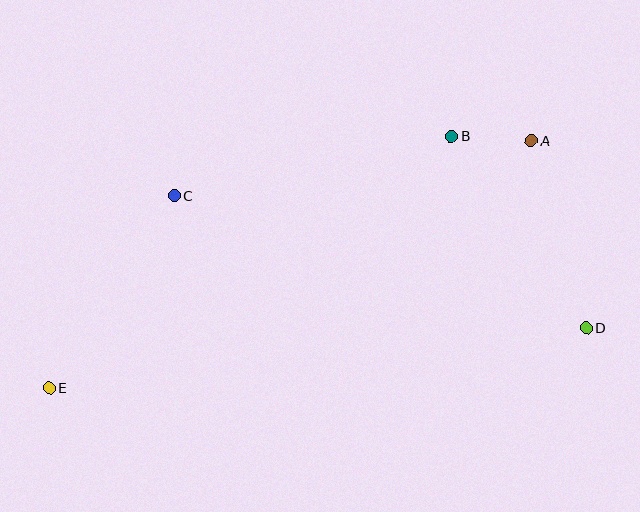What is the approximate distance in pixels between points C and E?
The distance between C and E is approximately 229 pixels.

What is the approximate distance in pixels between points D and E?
The distance between D and E is approximately 540 pixels.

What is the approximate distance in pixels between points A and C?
The distance between A and C is approximately 362 pixels.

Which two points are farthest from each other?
Points A and E are farthest from each other.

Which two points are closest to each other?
Points A and B are closest to each other.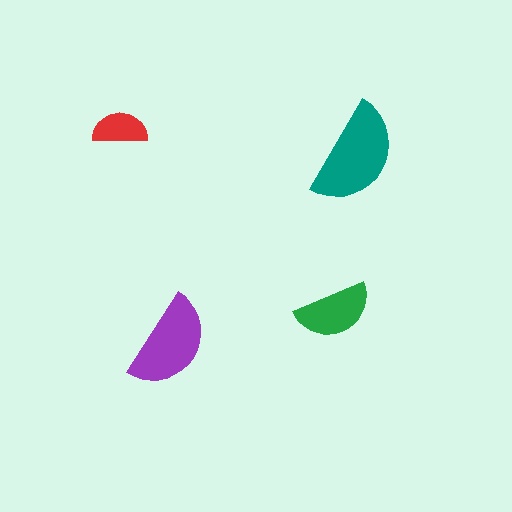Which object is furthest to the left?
The red semicircle is leftmost.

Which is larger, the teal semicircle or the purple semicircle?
The teal one.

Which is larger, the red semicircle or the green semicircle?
The green one.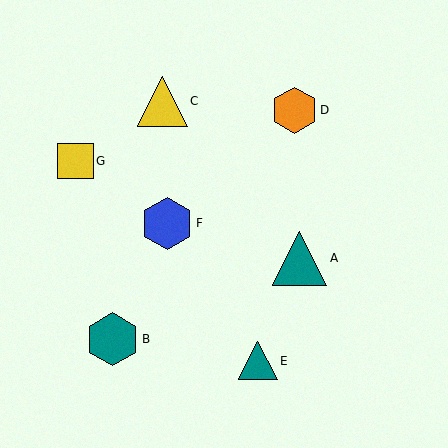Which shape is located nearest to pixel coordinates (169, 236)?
The blue hexagon (labeled F) at (167, 223) is nearest to that location.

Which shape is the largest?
The teal triangle (labeled A) is the largest.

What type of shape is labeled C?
Shape C is a yellow triangle.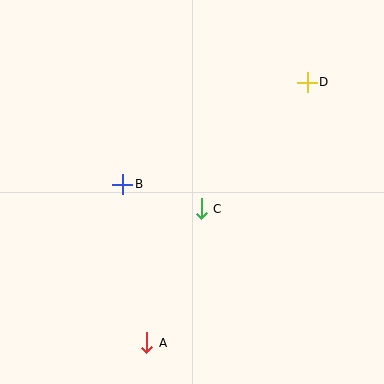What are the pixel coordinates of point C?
Point C is at (201, 209).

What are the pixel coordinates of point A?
Point A is at (147, 343).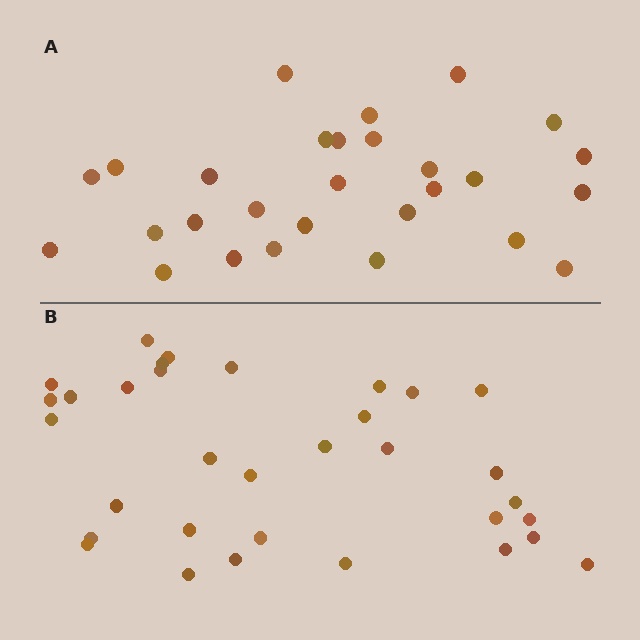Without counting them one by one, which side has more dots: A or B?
Region B (the bottom region) has more dots.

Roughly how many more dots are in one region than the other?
Region B has about 5 more dots than region A.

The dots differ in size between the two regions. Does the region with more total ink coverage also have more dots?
No. Region A has more total ink coverage because its dots are larger, but region B actually contains more individual dots. Total area can be misleading — the number of items is what matters here.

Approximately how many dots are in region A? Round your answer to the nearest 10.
About 30 dots. (The exact count is 28, which rounds to 30.)